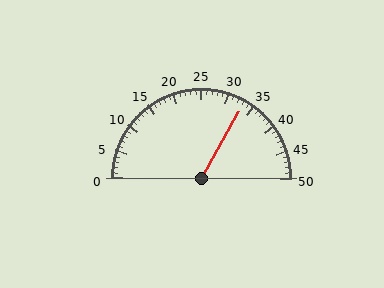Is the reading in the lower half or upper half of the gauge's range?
The reading is in the upper half of the range (0 to 50).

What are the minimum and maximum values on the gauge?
The gauge ranges from 0 to 50.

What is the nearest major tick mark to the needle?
The nearest major tick mark is 35.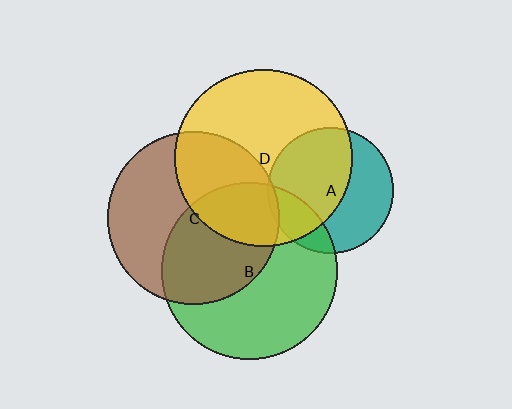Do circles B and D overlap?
Yes.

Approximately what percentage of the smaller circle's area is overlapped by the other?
Approximately 25%.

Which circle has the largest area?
Circle D (yellow).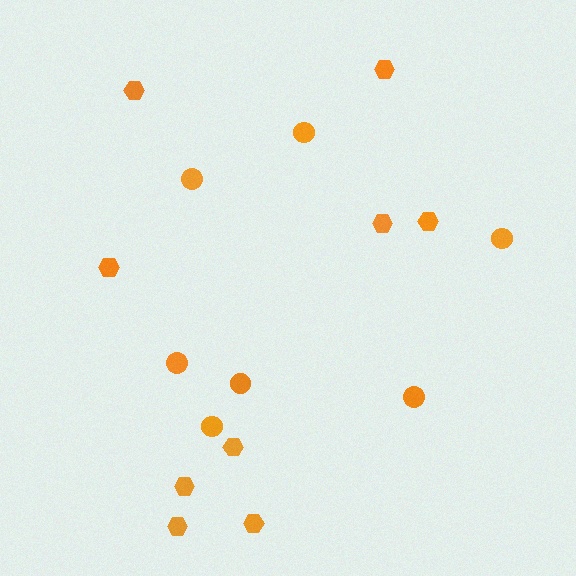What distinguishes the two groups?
There are 2 groups: one group of hexagons (9) and one group of circles (7).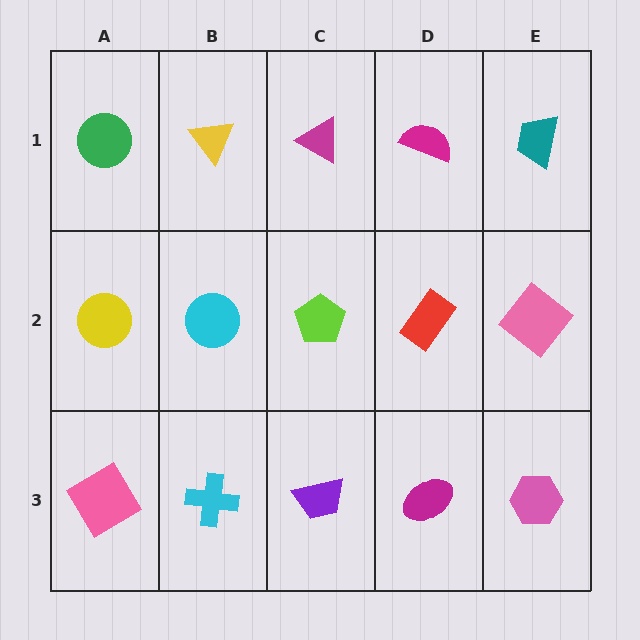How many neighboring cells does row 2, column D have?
4.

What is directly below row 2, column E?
A pink hexagon.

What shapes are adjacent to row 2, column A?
A green circle (row 1, column A), a pink diamond (row 3, column A), a cyan circle (row 2, column B).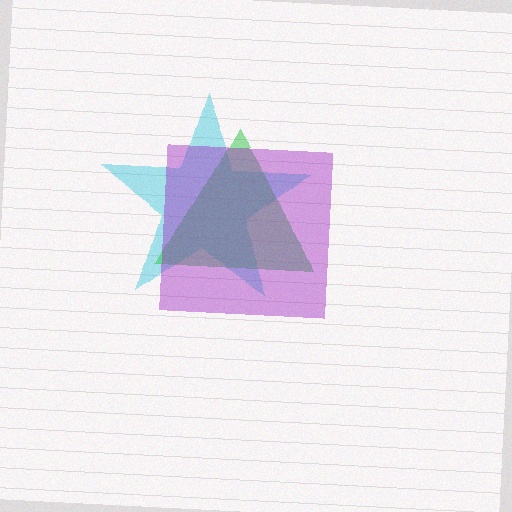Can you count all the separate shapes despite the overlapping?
Yes, there are 3 separate shapes.